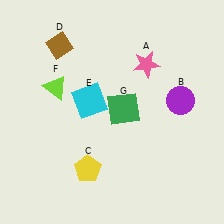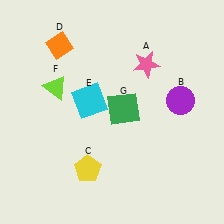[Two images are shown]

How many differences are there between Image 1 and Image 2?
There is 1 difference between the two images.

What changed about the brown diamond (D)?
In Image 1, D is brown. In Image 2, it changed to orange.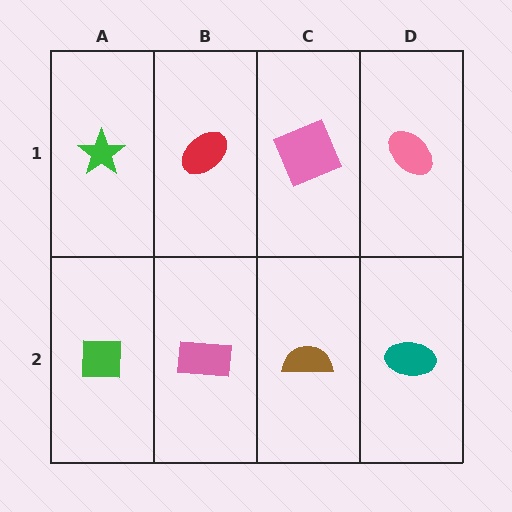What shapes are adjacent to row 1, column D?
A teal ellipse (row 2, column D), a pink square (row 1, column C).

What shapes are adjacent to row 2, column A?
A green star (row 1, column A), a pink rectangle (row 2, column B).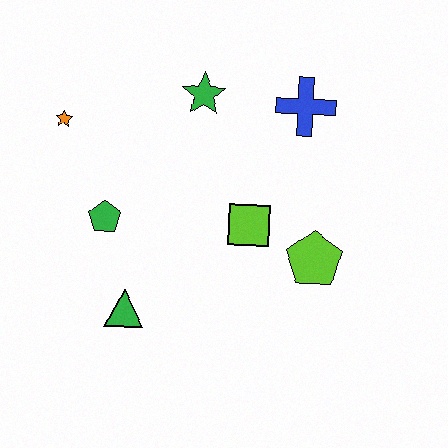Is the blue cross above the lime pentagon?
Yes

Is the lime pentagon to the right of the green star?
Yes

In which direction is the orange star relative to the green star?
The orange star is to the left of the green star.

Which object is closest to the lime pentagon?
The lime square is closest to the lime pentagon.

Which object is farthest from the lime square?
The orange star is farthest from the lime square.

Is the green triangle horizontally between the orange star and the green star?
Yes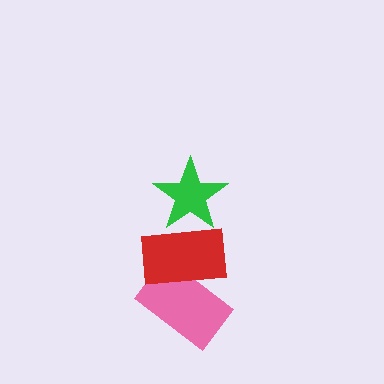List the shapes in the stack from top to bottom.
From top to bottom: the green star, the red rectangle, the pink rectangle.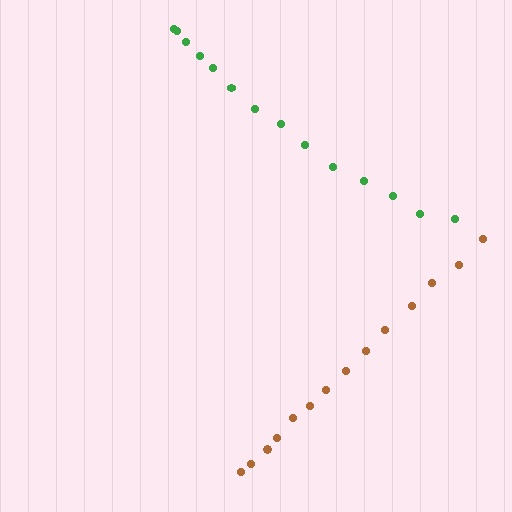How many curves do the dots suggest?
There are 2 distinct paths.